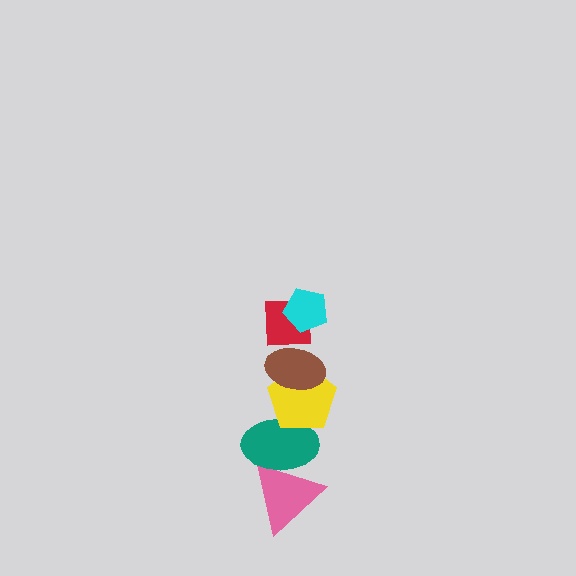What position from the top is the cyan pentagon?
The cyan pentagon is 1st from the top.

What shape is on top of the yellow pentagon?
The brown ellipse is on top of the yellow pentagon.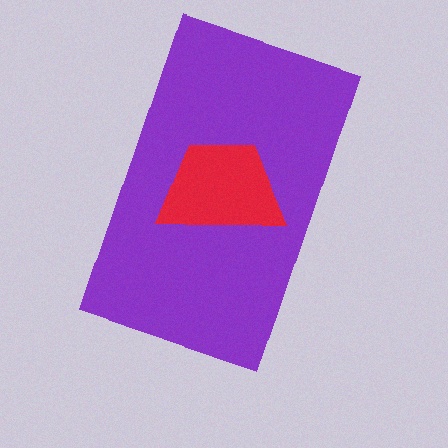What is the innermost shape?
The red trapezoid.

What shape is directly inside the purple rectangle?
The red trapezoid.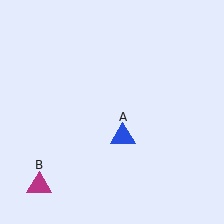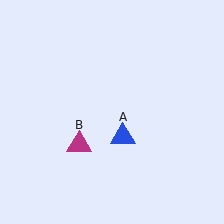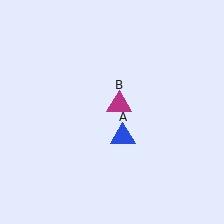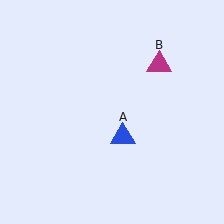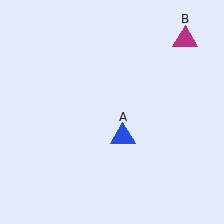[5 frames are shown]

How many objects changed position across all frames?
1 object changed position: magenta triangle (object B).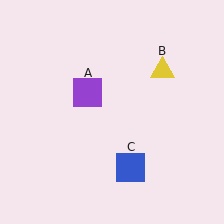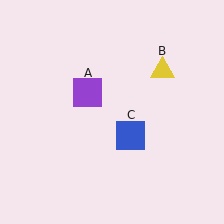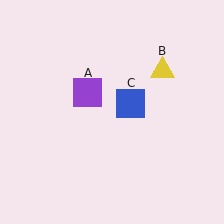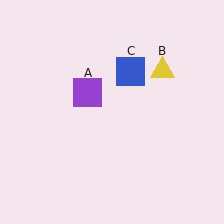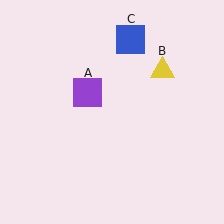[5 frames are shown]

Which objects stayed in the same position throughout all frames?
Purple square (object A) and yellow triangle (object B) remained stationary.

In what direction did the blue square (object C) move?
The blue square (object C) moved up.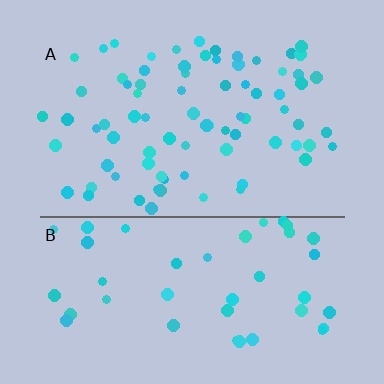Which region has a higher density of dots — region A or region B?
A (the top).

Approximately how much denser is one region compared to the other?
Approximately 1.7× — region A over region B.